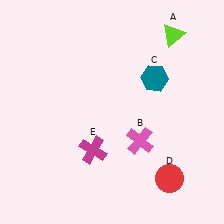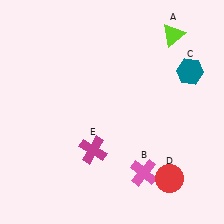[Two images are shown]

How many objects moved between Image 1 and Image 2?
2 objects moved between the two images.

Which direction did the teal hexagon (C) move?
The teal hexagon (C) moved right.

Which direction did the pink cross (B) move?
The pink cross (B) moved down.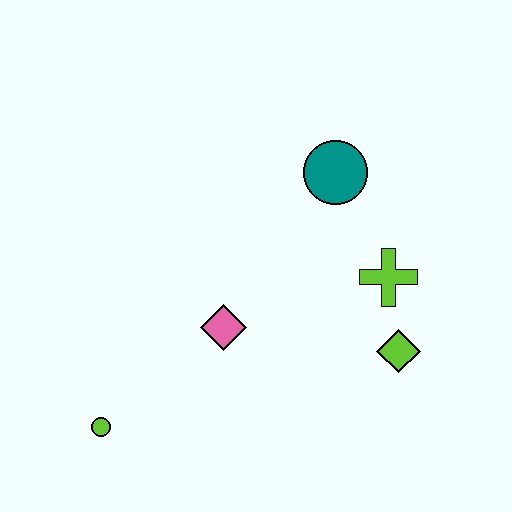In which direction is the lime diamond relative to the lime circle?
The lime diamond is to the right of the lime circle.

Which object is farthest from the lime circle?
The teal circle is farthest from the lime circle.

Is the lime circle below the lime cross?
Yes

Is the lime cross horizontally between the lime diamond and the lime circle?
Yes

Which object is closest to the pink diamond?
The lime circle is closest to the pink diamond.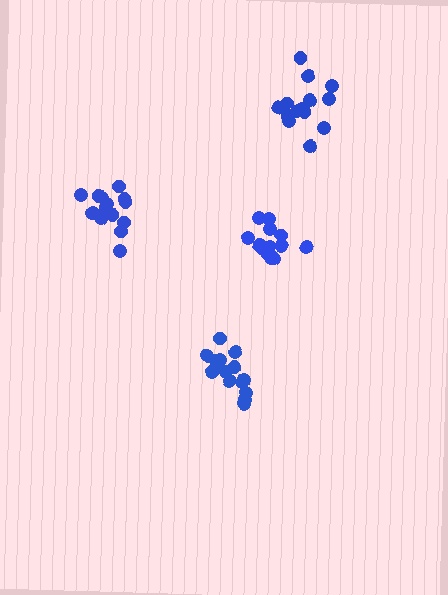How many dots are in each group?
Group 1: 14 dots, Group 2: 15 dots, Group 3: 14 dots, Group 4: 14 dots (57 total).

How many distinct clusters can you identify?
There are 4 distinct clusters.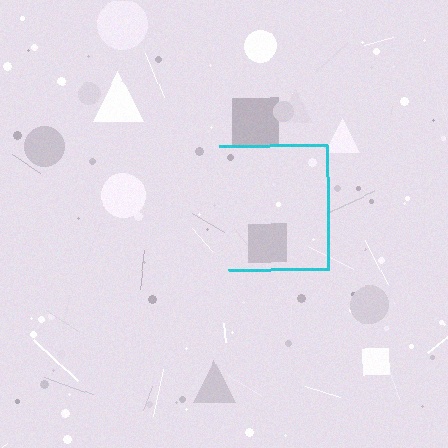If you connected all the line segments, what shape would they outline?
They would outline a square.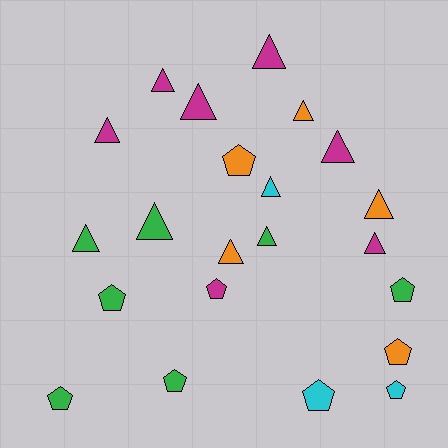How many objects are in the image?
There are 22 objects.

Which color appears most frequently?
Green, with 7 objects.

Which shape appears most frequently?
Triangle, with 13 objects.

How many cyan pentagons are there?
There are 2 cyan pentagons.